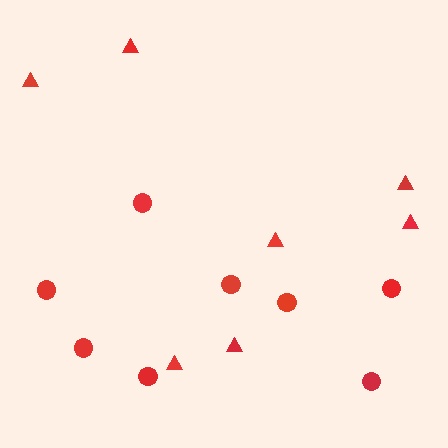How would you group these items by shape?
There are 2 groups: one group of circles (8) and one group of triangles (7).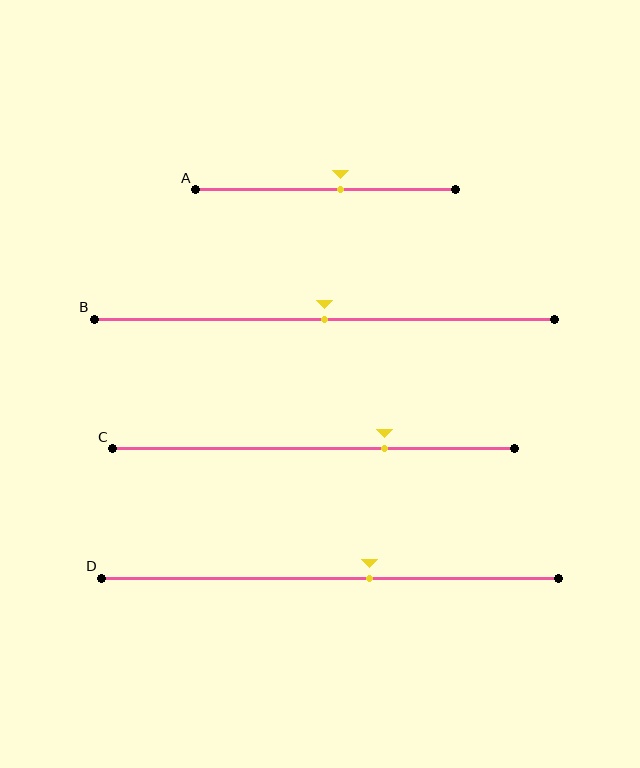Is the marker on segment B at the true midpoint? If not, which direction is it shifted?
Yes, the marker on segment B is at the true midpoint.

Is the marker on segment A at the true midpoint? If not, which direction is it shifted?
No, the marker on segment A is shifted to the right by about 6% of the segment length.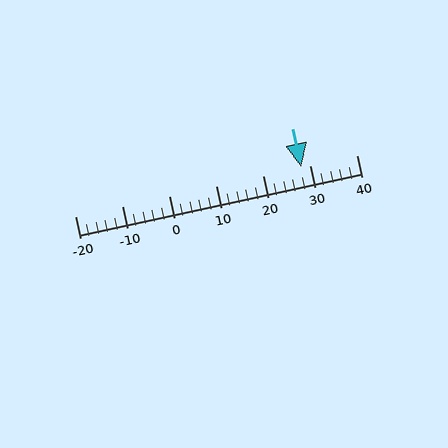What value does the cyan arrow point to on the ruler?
The cyan arrow points to approximately 28.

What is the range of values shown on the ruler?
The ruler shows values from -20 to 40.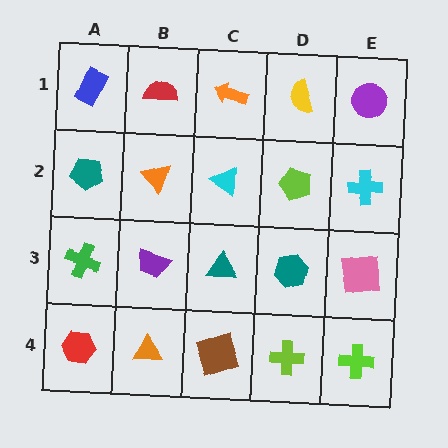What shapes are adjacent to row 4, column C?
A teal triangle (row 3, column C), an orange triangle (row 4, column B), a lime cross (row 4, column D).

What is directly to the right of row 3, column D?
A pink square.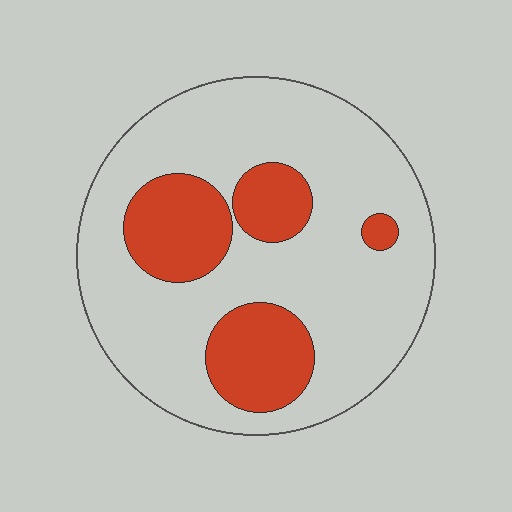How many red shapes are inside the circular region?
4.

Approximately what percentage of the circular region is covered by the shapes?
Approximately 25%.